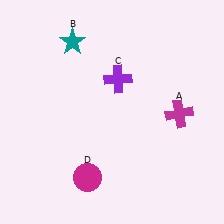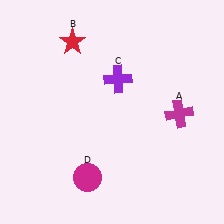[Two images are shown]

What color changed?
The star (B) changed from teal in Image 1 to red in Image 2.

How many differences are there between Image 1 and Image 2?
There is 1 difference between the two images.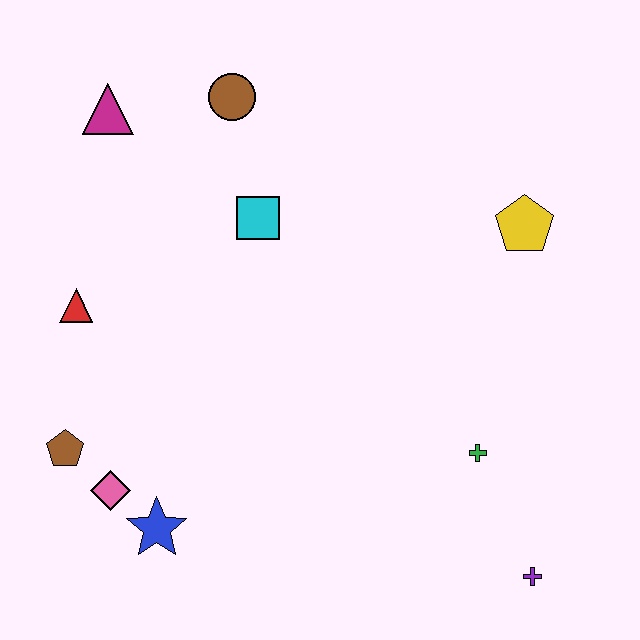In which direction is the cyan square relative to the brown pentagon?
The cyan square is above the brown pentagon.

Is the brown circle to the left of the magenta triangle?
No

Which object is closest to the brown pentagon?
The pink diamond is closest to the brown pentagon.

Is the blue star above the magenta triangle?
No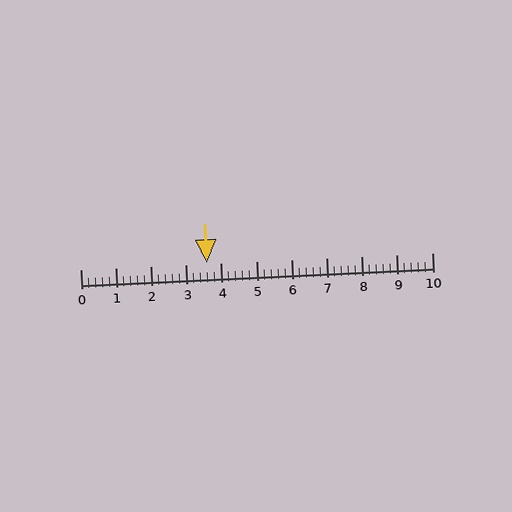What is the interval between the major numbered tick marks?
The major tick marks are spaced 1 units apart.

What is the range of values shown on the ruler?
The ruler shows values from 0 to 10.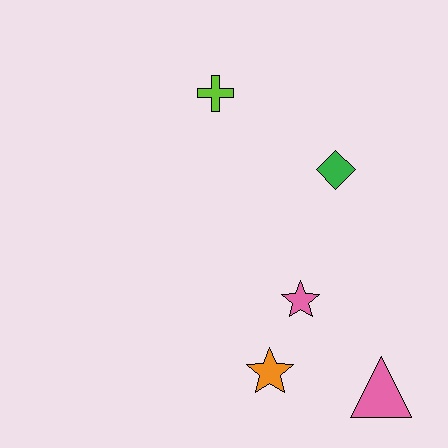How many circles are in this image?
There are no circles.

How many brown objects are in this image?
There are no brown objects.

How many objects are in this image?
There are 5 objects.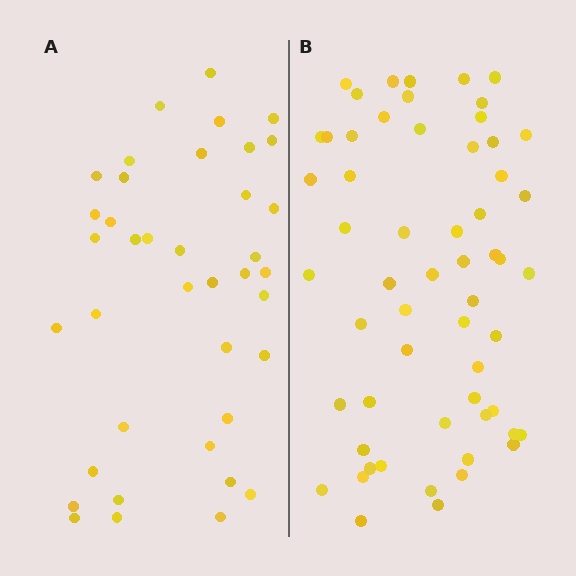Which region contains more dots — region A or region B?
Region B (the right region) has more dots.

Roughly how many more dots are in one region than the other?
Region B has approximately 20 more dots than region A.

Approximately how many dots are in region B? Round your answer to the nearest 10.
About 60 dots. (The exact count is 58, which rounds to 60.)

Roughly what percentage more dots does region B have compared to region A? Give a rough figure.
About 50% more.